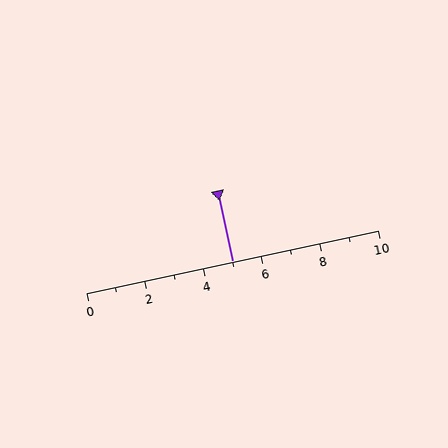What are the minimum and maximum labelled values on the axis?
The axis runs from 0 to 10.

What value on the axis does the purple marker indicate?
The marker indicates approximately 5.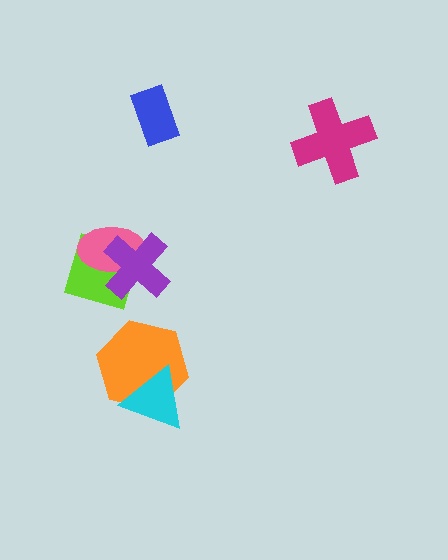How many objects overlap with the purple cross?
2 objects overlap with the purple cross.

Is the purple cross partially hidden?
No, no other shape covers it.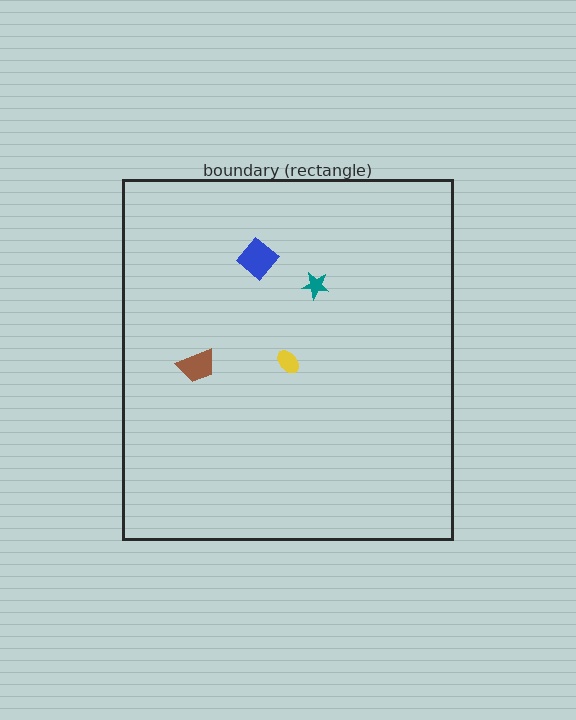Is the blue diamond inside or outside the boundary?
Inside.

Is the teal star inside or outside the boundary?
Inside.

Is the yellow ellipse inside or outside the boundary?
Inside.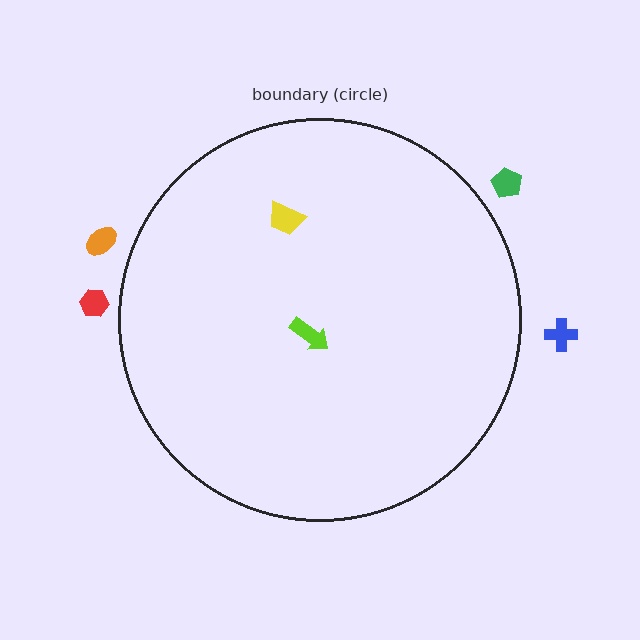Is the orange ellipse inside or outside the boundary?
Outside.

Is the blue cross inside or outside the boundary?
Outside.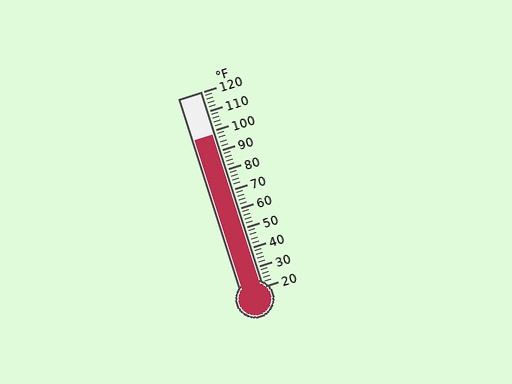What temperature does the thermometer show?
The thermometer shows approximately 98°F.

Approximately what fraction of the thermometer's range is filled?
The thermometer is filled to approximately 80% of its range.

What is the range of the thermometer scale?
The thermometer scale ranges from 20°F to 120°F.